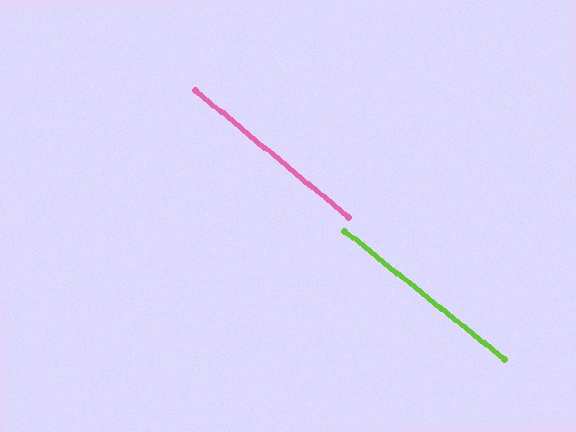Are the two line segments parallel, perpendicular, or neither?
Parallel — their directions differ by only 1.0°.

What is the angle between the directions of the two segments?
Approximately 1 degree.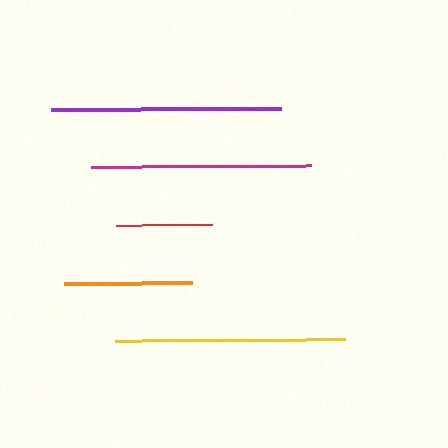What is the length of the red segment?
The red segment is approximately 96 pixels long.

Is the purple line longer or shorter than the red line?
The purple line is longer than the red line.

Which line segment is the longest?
The purple line is the longest at approximately 230 pixels.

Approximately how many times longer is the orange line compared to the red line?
The orange line is approximately 1.3 times the length of the red line.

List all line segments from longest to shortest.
From longest to shortest: purple, yellow, magenta, orange, red.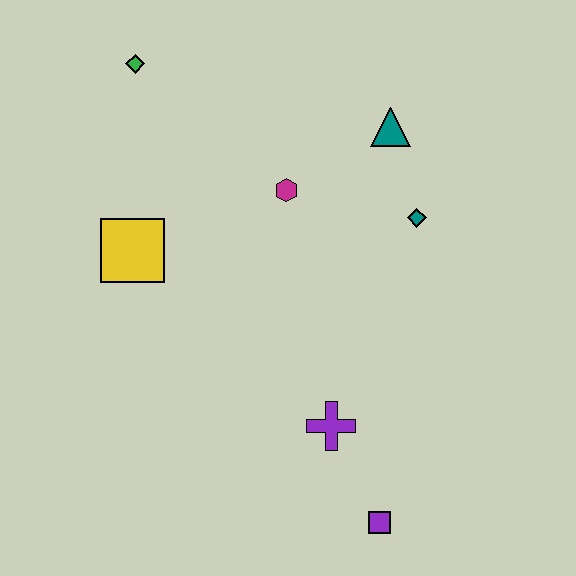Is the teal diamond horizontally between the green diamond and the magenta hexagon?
No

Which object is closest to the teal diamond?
The teal triangle is closest to the teal diamond.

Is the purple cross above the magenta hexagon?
No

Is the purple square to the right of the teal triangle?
No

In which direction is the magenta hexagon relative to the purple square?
The magenta hexagon is above the purple square.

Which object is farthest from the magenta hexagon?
The purple square is farthest from the magenta hexagon.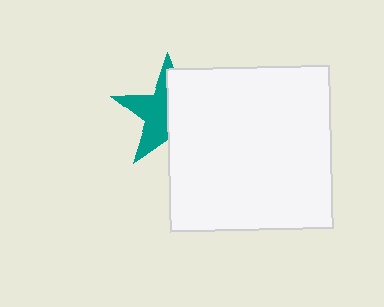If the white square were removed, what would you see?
You would see the complete teal star.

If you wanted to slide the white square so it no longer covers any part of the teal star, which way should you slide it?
Slide it right — that is the most direct way to separate the two shapes.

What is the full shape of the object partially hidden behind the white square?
The partially hidden object is a teal star.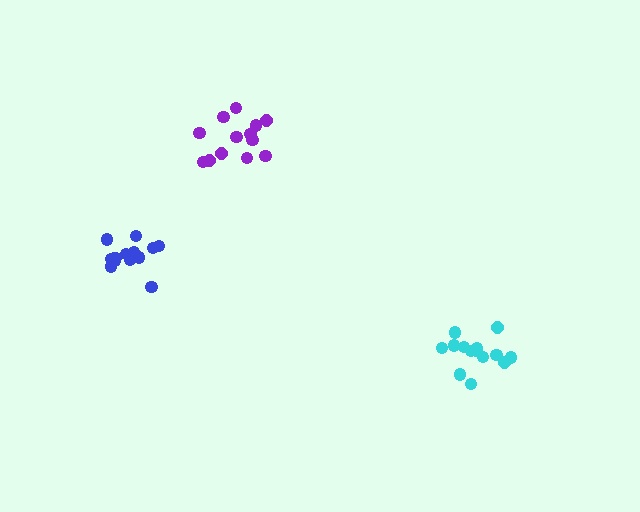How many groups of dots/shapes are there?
There are 3 groups.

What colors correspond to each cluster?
The clusters are colored: cyan, purple, blue.